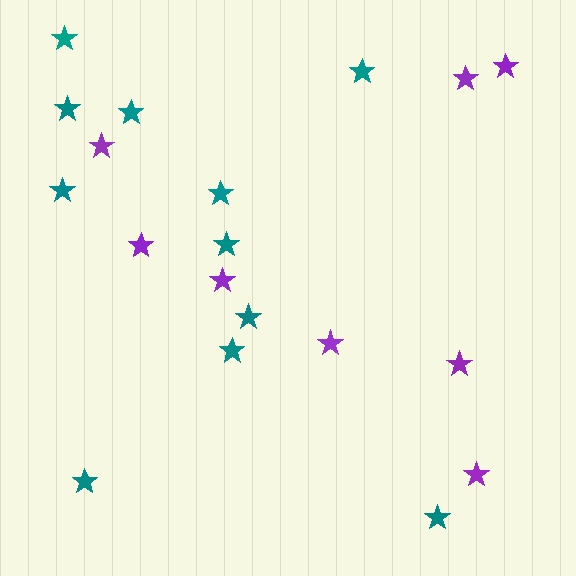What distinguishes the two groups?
There are 2 groups: one group of purple stars (8) and one group of teal stars (11).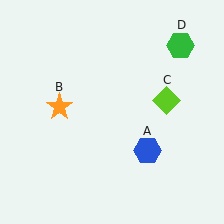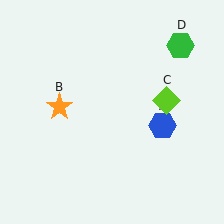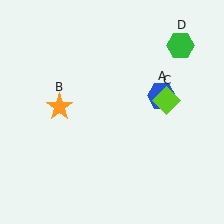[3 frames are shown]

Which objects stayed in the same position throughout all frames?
Orange star (object B) and lime diamond (object C) and green hexagon (object D) remained stationary.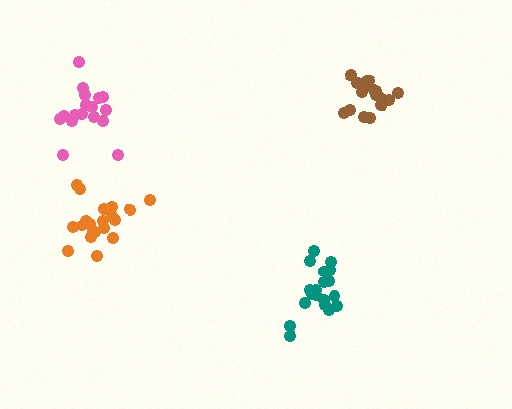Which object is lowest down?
The teal cluster is bottommost.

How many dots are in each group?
Group 1: 20 dots, Group 2: 20 dots, Group 3: 17 dots, Group 4: 19 dots (76 total).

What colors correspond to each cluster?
The clusters are colored: orange, teal, pink, brown.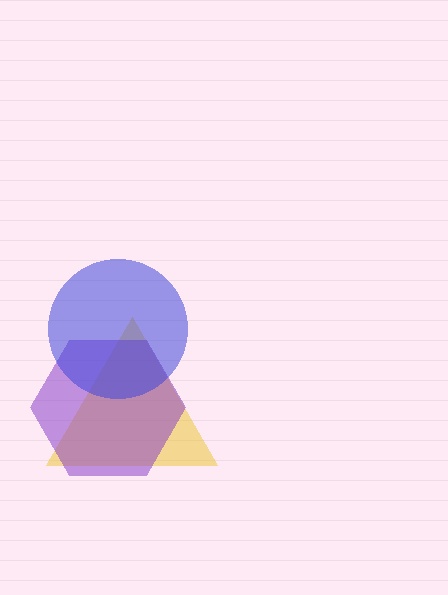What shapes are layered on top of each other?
The layered shapes are: a yellow triangle, a purple hexagon, a blue circle.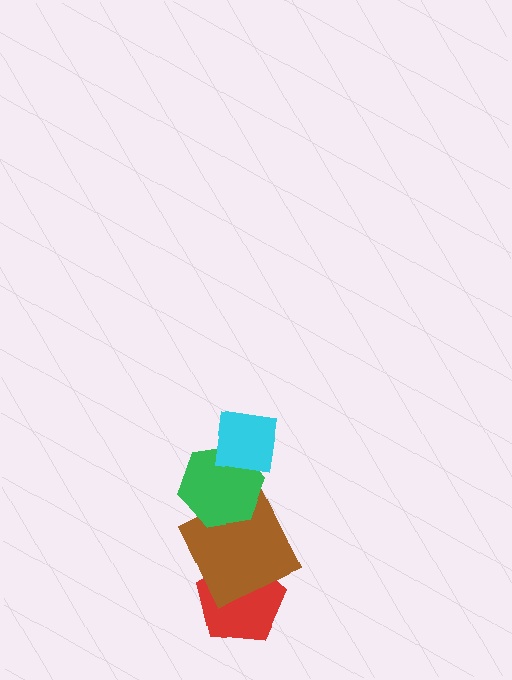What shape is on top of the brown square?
The green hexagon is on top of the brown square.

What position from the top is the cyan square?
The cyan square is 1st from the top.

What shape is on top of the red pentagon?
The brown square is on top of the red pentagon.